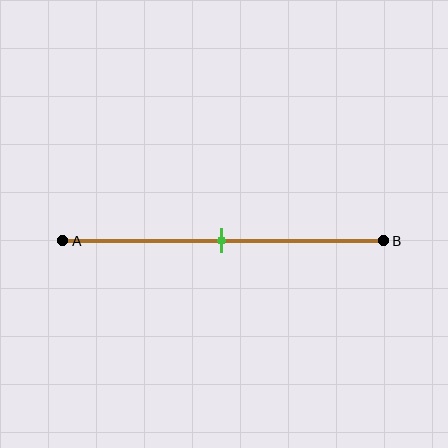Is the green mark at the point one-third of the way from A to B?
No, the mark is at about 50% from A, not at the 33% one-third point.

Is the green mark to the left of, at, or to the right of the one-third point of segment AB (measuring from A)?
The green mark is to the right of the one-third point of segment AB.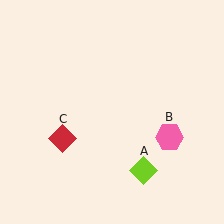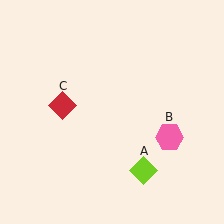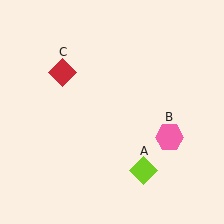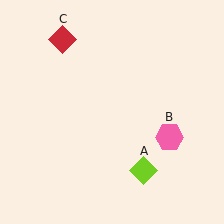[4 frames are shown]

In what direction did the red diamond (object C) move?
The red diamond (object C) moved up.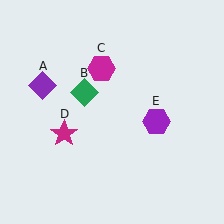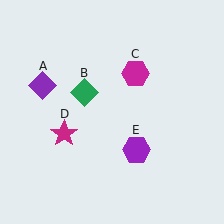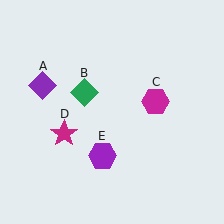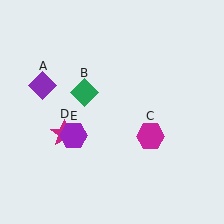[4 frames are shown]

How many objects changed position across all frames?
2 objects changed position: magenta hexagon (object C), purple hexagon (object E).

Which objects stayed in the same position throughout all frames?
Purple diamond (object A) and green diamond (object B) and magenta star (object D) remained stationary.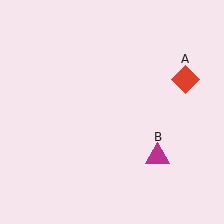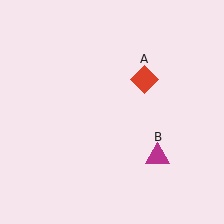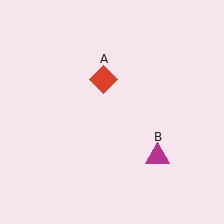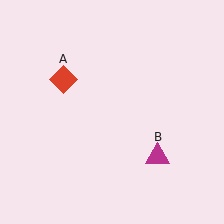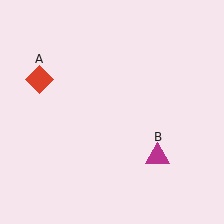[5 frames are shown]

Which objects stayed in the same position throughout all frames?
Magenta triangle (object B) remained stationary.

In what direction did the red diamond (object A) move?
The red diamond (object A) moved left.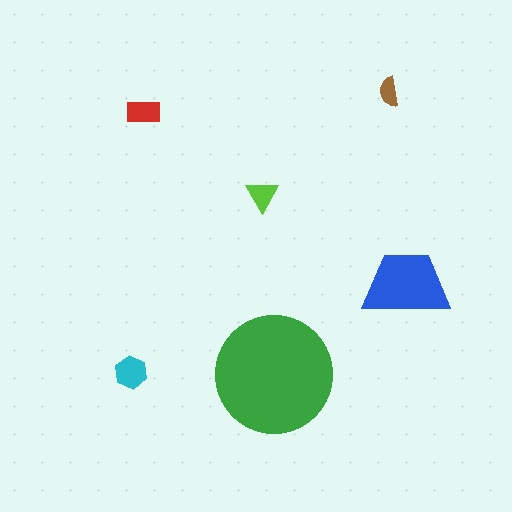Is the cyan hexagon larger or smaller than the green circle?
Smaller.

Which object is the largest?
The green circle.